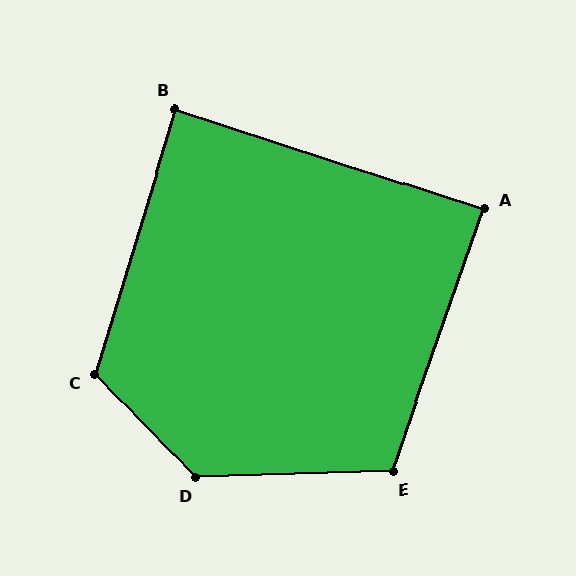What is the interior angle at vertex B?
Approximately 89 degrees (approximately right).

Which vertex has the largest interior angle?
D, at approximately 132 degrees.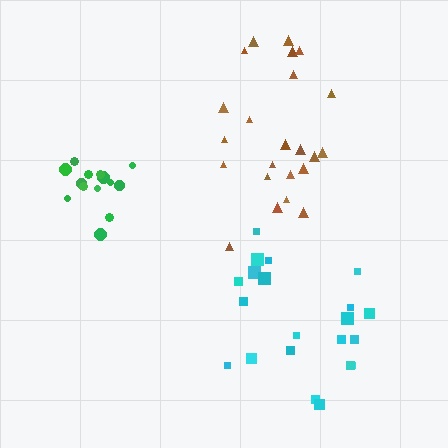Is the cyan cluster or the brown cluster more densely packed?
Brown.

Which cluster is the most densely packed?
Green.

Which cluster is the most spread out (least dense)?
Cyan.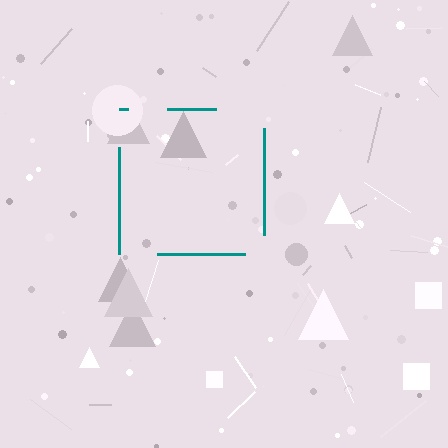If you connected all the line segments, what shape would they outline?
They would outline a square.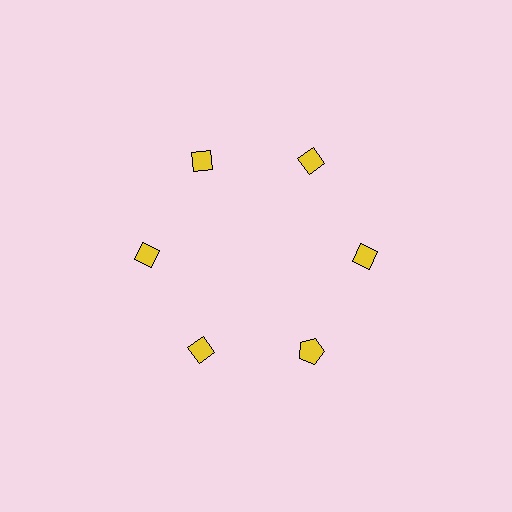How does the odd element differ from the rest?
It has a different shape: pentagon instead of diamond.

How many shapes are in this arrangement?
There are 6 shapes arranged in a ring pattern.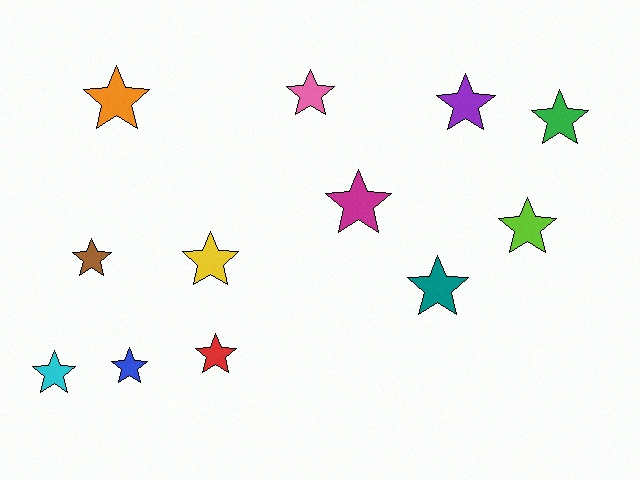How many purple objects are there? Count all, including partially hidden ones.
There is 1 purple object.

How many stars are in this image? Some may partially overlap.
There are 12 stars.